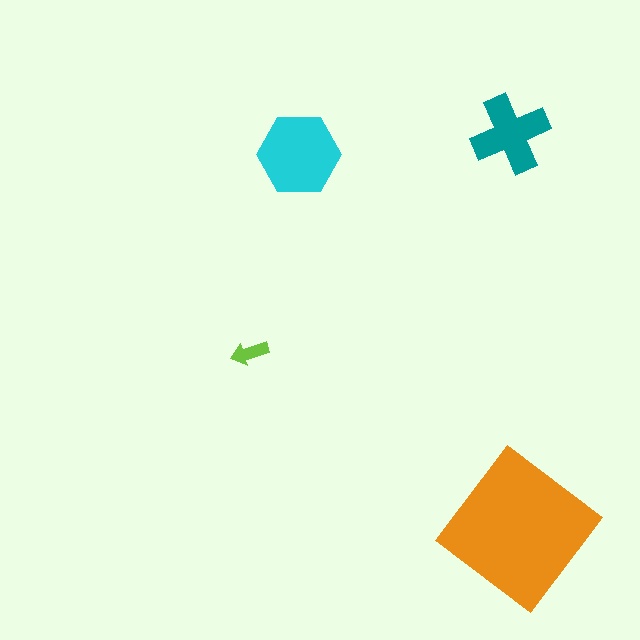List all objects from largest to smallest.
The orange diamond, the cyan hexagon, the teal cross, the lime arrow.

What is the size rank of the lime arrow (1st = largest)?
4th.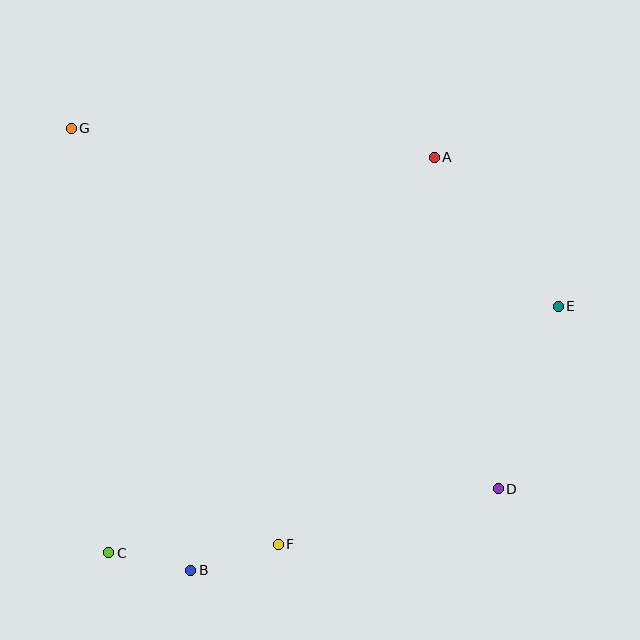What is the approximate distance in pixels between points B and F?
The distance between B and F is approximately 91 pixels.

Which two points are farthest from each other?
Points D and G are farthest from each other.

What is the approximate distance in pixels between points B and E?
The distance between B and E is approximately 453 pixels.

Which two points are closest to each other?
Points B and C are closest to each other.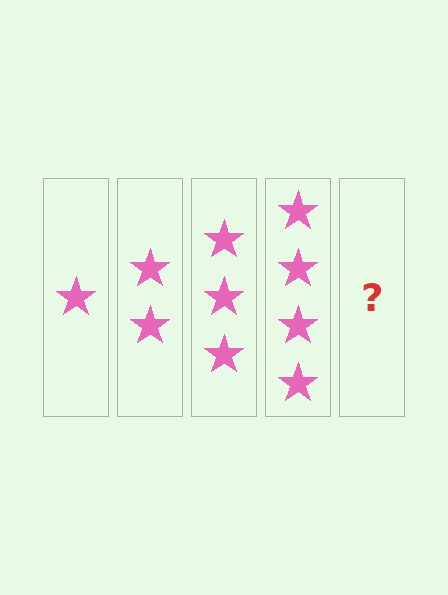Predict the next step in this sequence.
The next step is 5 stars.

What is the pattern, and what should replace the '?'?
The pattern is that each step adds one more star. The '?' should be 5 stars.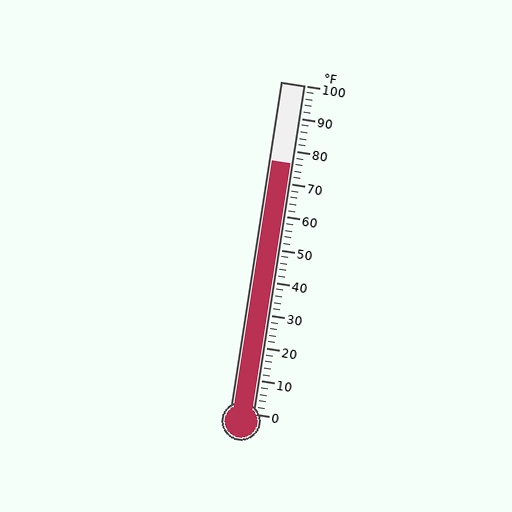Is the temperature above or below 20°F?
The temperature is above 20°F.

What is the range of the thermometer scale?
The thermometer scale ranges from 0°F to 100°F.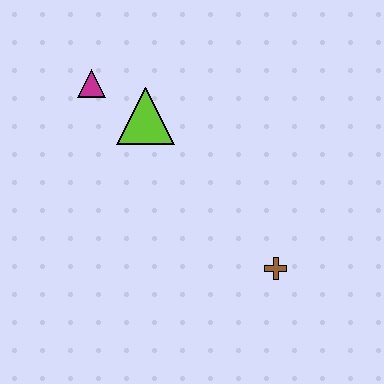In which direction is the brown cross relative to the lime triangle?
The brown cross is below the lime triangle.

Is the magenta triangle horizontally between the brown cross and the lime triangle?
No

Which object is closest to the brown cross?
The lime triangle is closest to the brown cross.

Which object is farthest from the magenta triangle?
The brown cross is farthest from the magenta triangle.